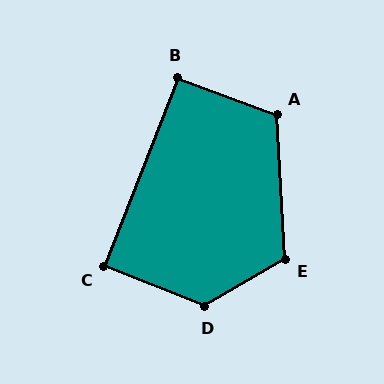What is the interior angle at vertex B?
Approximately 91 degrees (approximately right).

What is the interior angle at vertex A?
Approximately 113 degrees (obtuse).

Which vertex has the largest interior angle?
D, at approximately 128 degrees.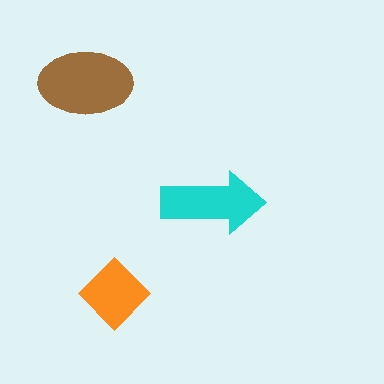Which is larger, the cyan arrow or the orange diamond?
The cyan arrow.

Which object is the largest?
The brown ellipse.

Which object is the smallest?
The orange diamond.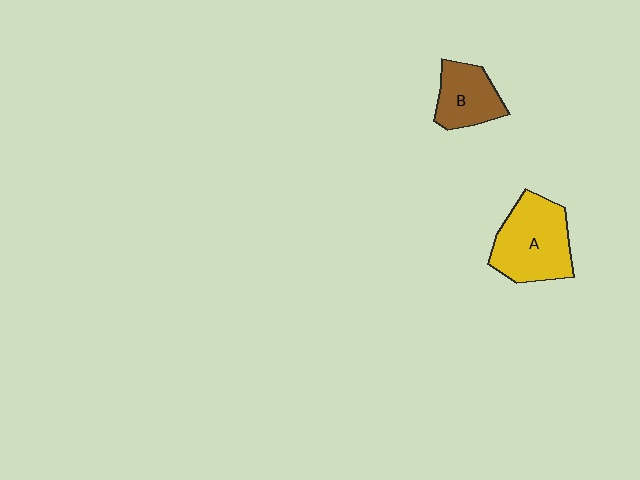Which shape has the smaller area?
Shape B (brown).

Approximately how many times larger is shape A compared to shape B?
Approximately 1.6 times.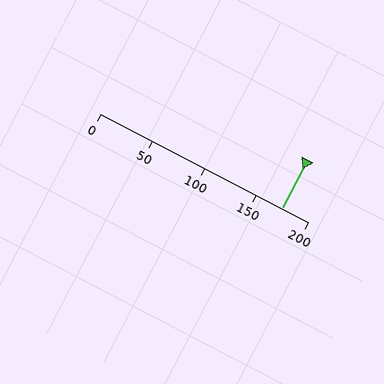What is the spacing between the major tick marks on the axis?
The major ticks are spaced 50 apart.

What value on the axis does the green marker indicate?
The marker indicates approximately 175.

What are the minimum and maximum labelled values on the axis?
The axis runs from 0 to 200.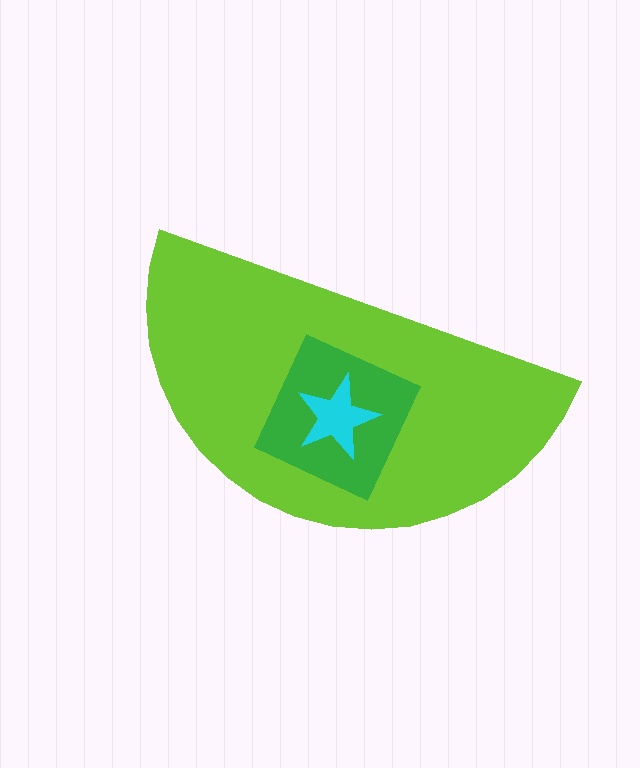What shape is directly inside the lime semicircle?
The green diamond.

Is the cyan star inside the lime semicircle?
Yes.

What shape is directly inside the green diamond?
The cyan star.